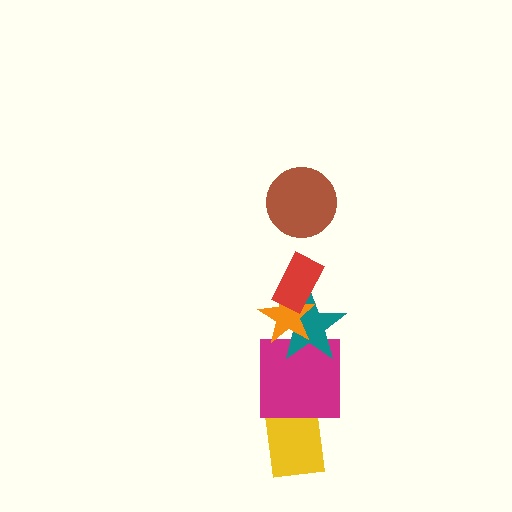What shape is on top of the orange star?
The red rectangle is on top of the orange star.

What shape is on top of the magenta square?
The teal star is on top of the magenta square.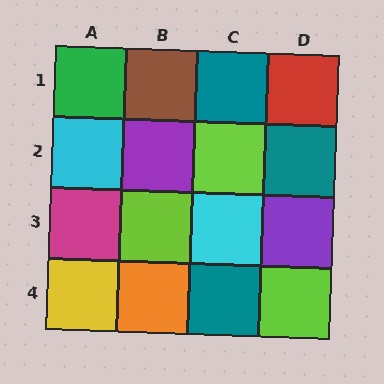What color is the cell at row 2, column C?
Lime.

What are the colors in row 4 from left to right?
Yellow, orange, teal, lime.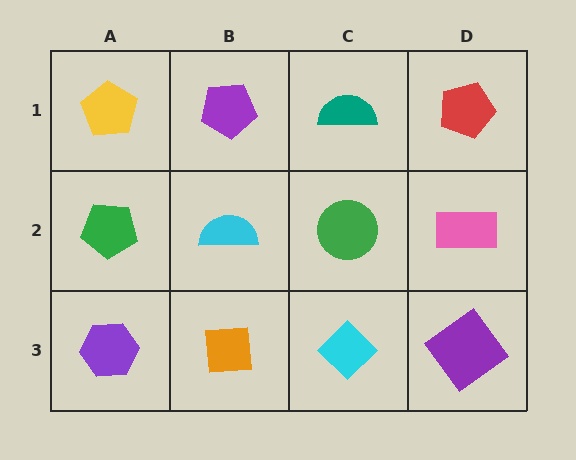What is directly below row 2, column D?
A purple diamond.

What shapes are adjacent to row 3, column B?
A cyan semicircle (row 2, column B), a purple hexagon (row 3, column A), a cyan diamond (row 3, column C).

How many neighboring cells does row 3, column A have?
2.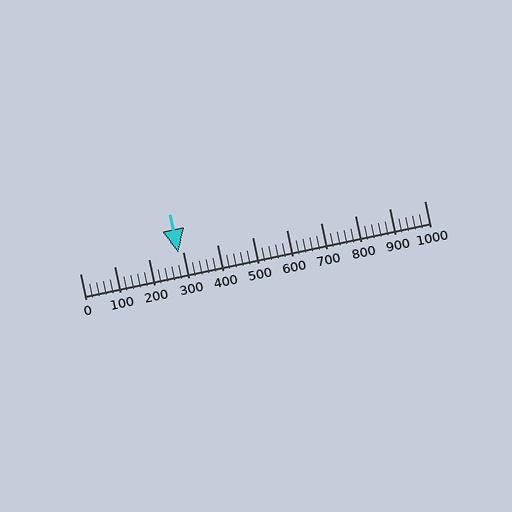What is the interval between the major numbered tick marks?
The major tick marks are spaced 100 units apart.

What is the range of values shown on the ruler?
The ruler shows values from 0 to 1000.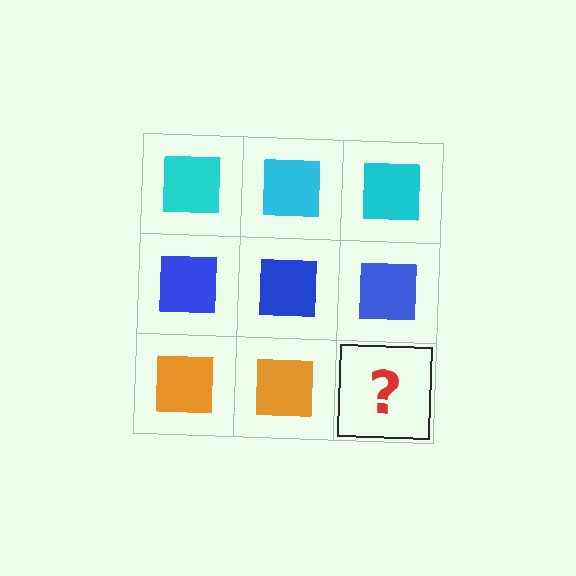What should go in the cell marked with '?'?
The missing cell should contain an orange square.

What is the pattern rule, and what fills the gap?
The rule is that each row has a consistent color. The gap should be filled with an orange square.